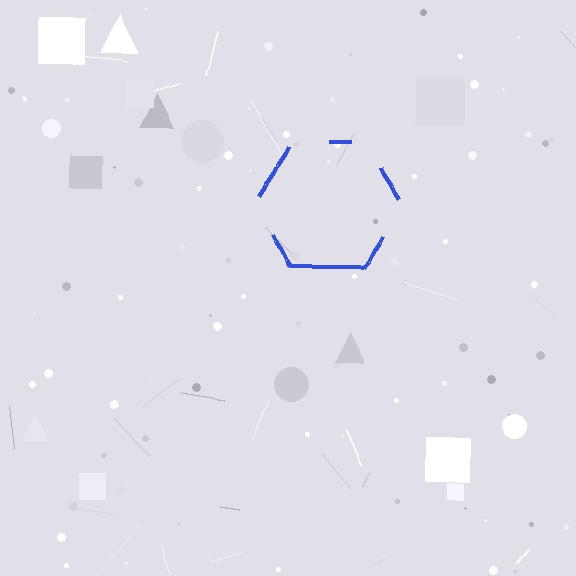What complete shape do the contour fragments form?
The contour fragments form a hexagon.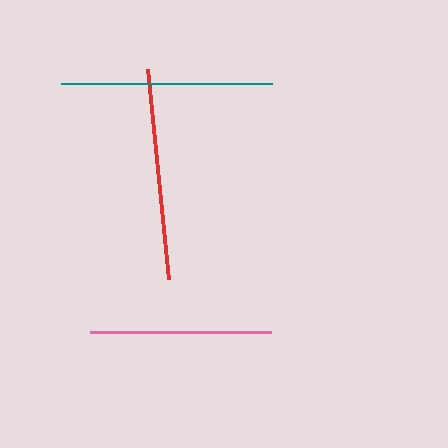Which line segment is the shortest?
The pink line is the shortest at approximately 182 pixels.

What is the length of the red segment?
The red segment is approximately 211 pixels long.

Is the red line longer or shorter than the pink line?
The red line is longer than the pink line.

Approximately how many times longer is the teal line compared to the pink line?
The teal line is approximately 1.2 times the length of the pink line.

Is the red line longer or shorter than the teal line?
The red line is longer than the teal line.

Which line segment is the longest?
The red line is the longest at approximately 211 pixels.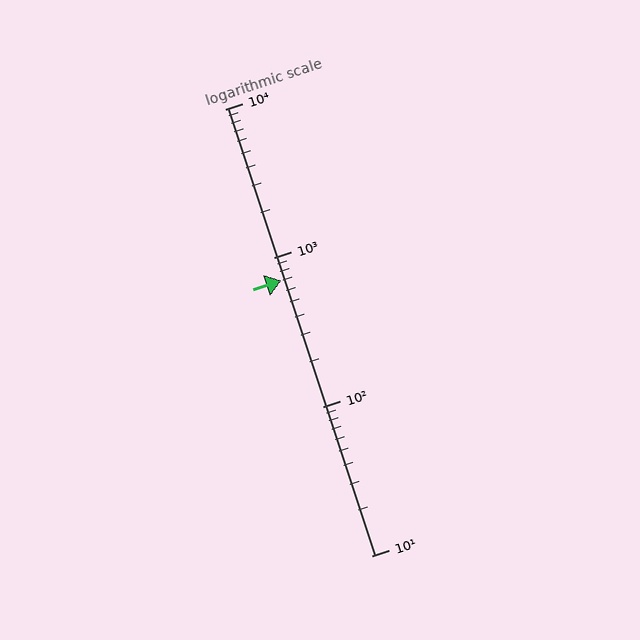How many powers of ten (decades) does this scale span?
The scale spans 3 decades, from 10 to 10000.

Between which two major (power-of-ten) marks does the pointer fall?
The pointer is between 100 and 1000.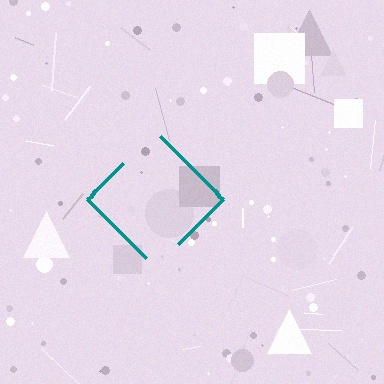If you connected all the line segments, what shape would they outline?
They would outline a diamond.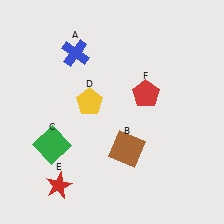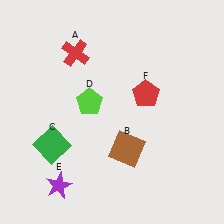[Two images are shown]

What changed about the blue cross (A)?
In Image 1, A is blue. In Image 2, it changed to red.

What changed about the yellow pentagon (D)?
In Image 1, D is yellow. In Image 2, it changed to lime.